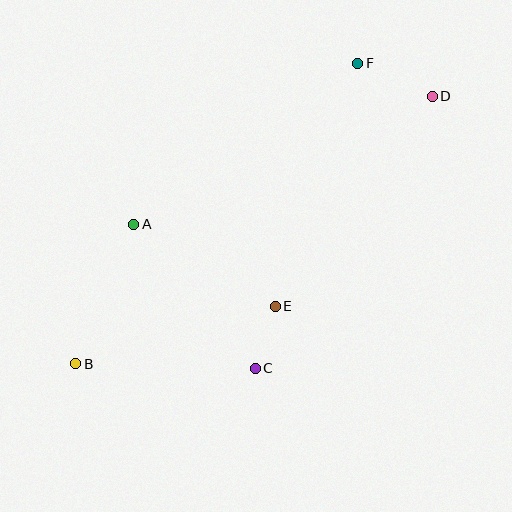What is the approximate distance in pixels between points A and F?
The distance between A and F is approximately 276 pixels.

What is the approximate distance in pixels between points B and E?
The distance between B and E is approximately 208 pixels.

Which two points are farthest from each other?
Points B and D are farthest from each other.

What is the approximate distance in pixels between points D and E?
The distance between D and E is approximately 262 pixels.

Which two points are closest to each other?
Points C and E are closest to each other.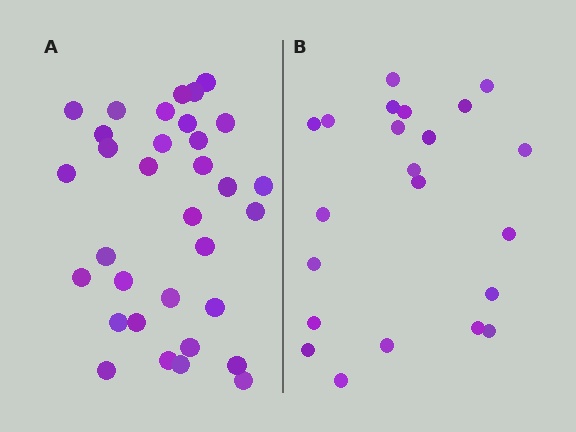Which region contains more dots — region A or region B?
Region A (the left region) has more dots.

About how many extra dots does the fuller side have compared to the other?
Region A has roughly 12 or so more dots than region B.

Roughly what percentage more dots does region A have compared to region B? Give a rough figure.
About 50% more.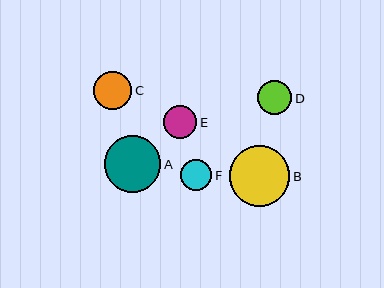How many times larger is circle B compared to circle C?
Circle B is approximately 1.6 times the size of circle C.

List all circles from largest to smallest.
From largest to smallest: B, A, C, D, E, F.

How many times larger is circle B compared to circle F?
Circle B is approximately 1.9 times the size of circle F.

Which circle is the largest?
Circle B is the largest with a size of approximately 61 pixels.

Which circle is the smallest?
Circle F is the smallest with a size of approximately 31 pixels.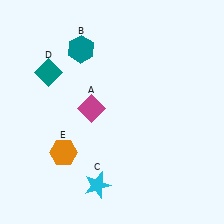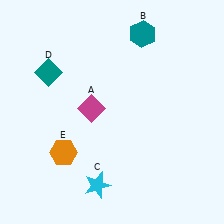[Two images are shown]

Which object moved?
The teal hexagon (B) moved right.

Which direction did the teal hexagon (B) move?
The teal hexagon (B) moved right.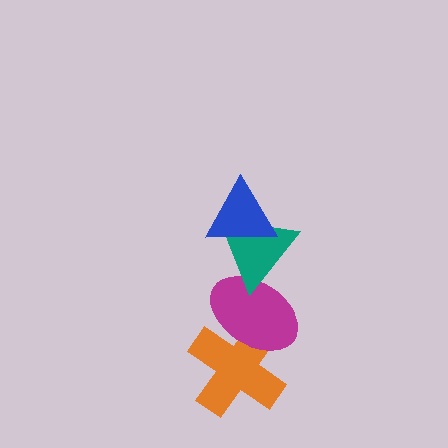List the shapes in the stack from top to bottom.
From top to bottom: the blue triangle, the teal triangle, the magenta ellipse, the orange cross.